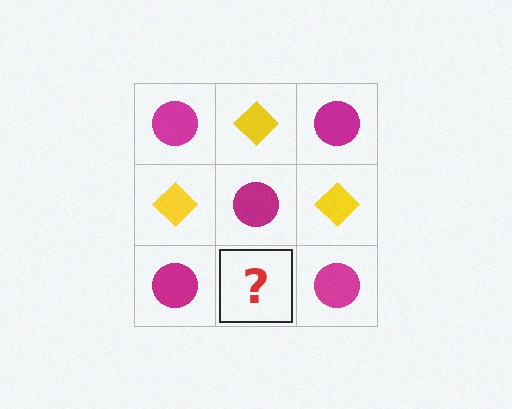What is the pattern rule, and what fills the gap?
The rule is that it alternates magenta circle and yellow diamond in a checkerboard pattern. The gap should be filled with a yellow diamond.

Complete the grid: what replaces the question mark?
The question mark should be replaced with a yellow diamond.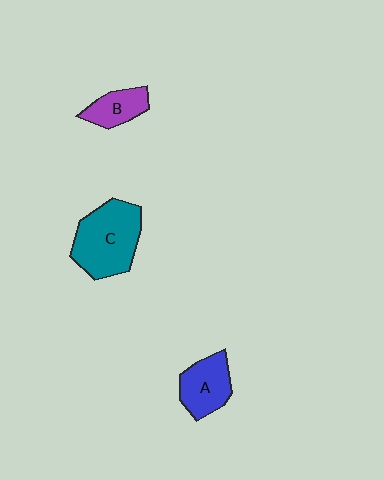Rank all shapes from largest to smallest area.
From largest to smallest: C (teal), A (blue), B (purple).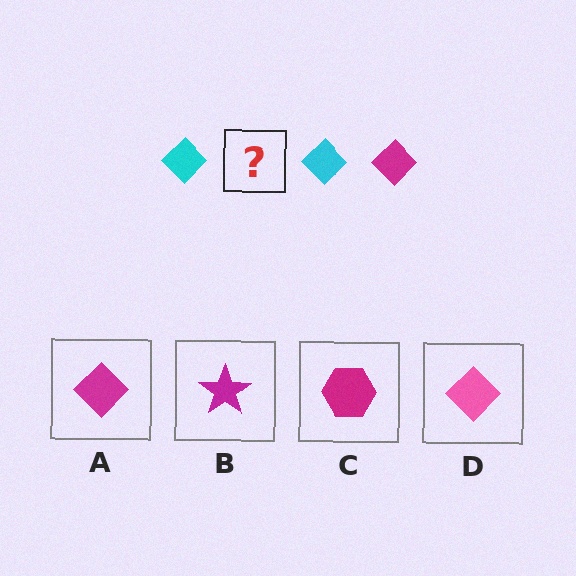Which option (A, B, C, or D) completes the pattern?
A.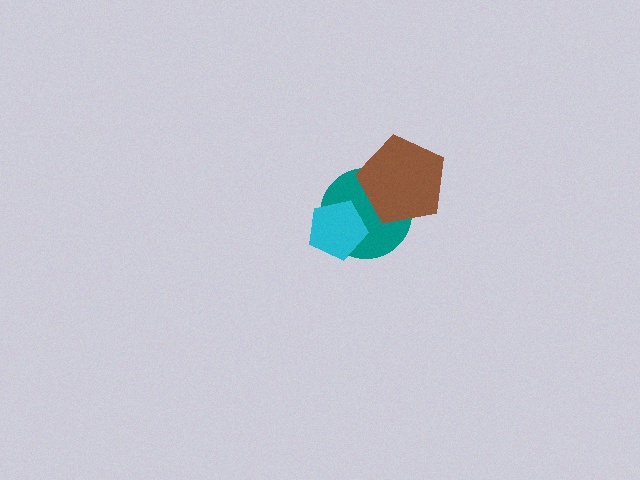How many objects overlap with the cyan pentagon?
1 object overlaps with the cyan pentagon.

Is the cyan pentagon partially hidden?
No, no other shape covers it.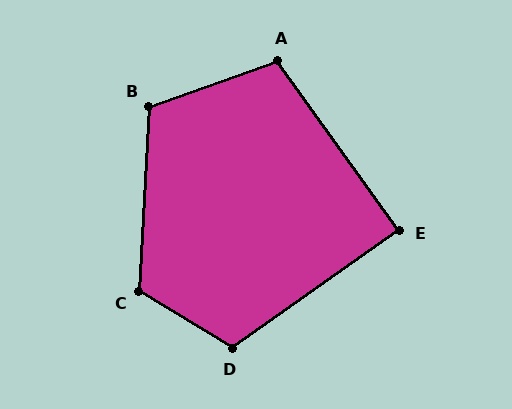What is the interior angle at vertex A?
Approximately 106 degrees (obtuse).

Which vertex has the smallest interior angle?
E, at approximately 90 degrees.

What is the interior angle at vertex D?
Approximately 113 degrees (obtuse).